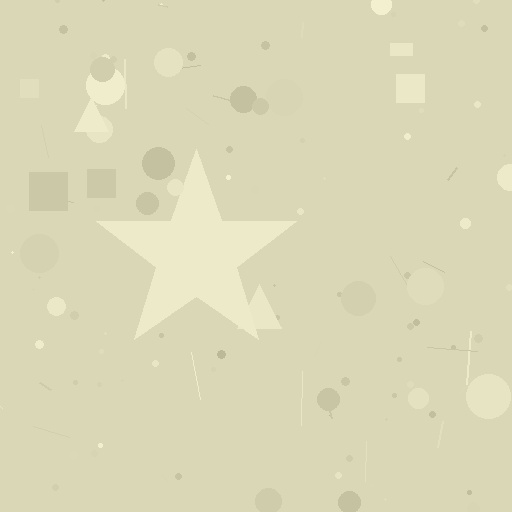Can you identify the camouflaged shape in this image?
The camouflaged shape is a star.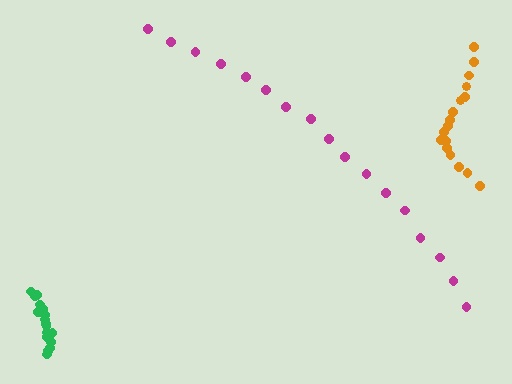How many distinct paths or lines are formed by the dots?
There are 3 distinct paths.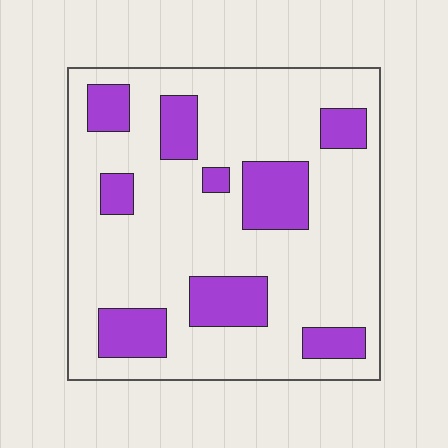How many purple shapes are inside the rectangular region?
9.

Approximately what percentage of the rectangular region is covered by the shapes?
Approximately 25%.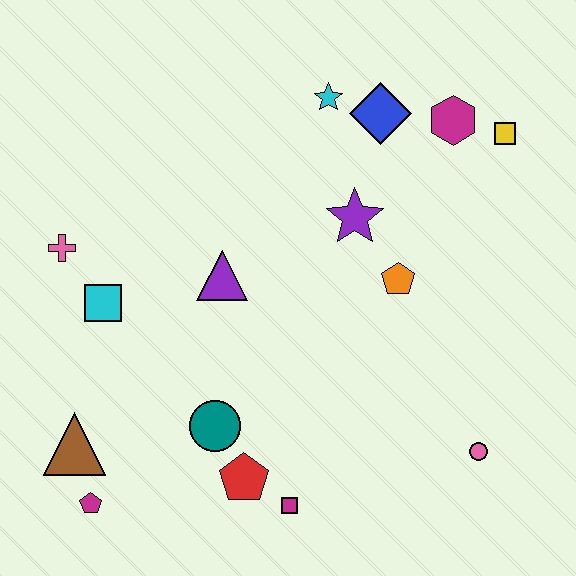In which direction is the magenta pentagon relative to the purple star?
The magenta pentagon is below the purple star.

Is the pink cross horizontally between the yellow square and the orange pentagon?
No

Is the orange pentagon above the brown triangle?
Yes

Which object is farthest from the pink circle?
The pink cross is farthest from the pink circle.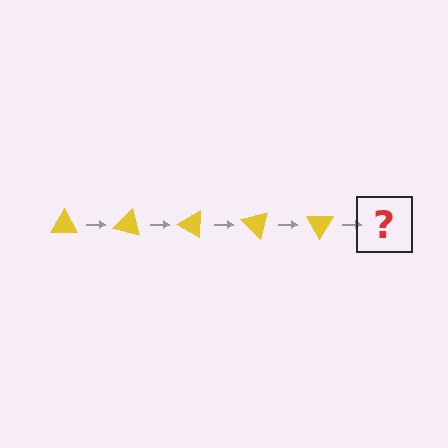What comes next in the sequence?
The next element should be a yellow triangle rotated 75 degrees.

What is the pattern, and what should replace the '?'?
The pattern is that the triangle rotates 15 degrees each step. The '?' should be a yellow triangle rotated 75 degrees.